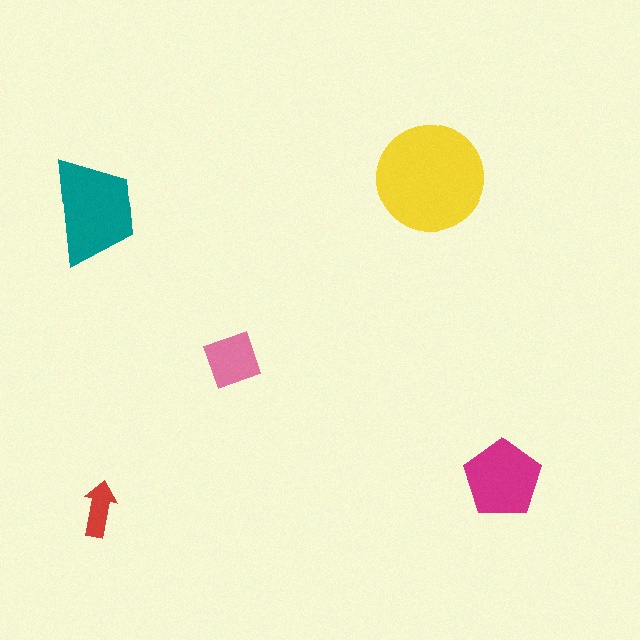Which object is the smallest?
The red arrow.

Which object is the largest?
The yellow circle.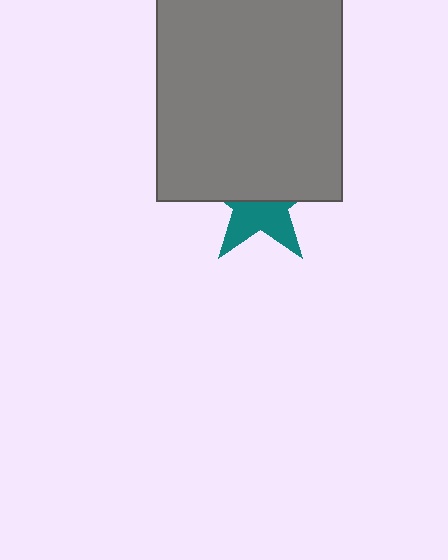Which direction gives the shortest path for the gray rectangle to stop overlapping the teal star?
Moving up gives the shortest separation.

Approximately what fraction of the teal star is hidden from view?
Roughly 55% of the teal star is hidden behind the gray rectangle.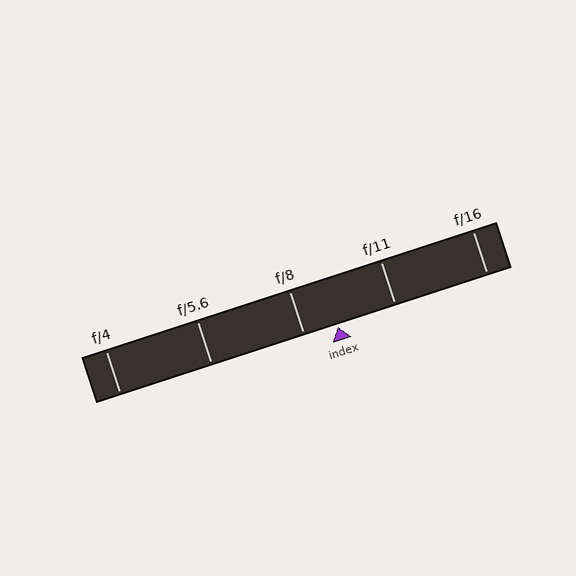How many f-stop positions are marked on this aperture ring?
There are 5 f-stop positions marked.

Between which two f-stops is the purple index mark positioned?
The index mark is between f/8 and f/11.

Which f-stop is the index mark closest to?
The index mark is closest to f/8.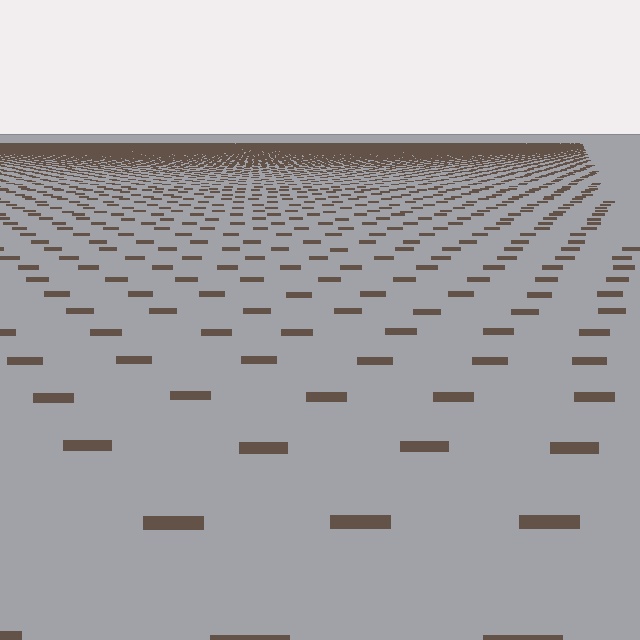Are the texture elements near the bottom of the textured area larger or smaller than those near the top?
Larger. Near the bottom, elements are closer to the viewer and appear at a bigger on-screen size.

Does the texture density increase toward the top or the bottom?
Density increases toward the top.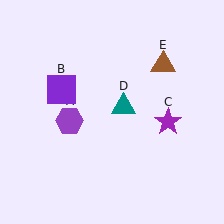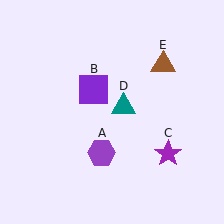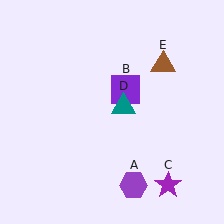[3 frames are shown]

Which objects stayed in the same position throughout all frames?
Teal triangle (object D) and brown triangle (object E) remained stationary.